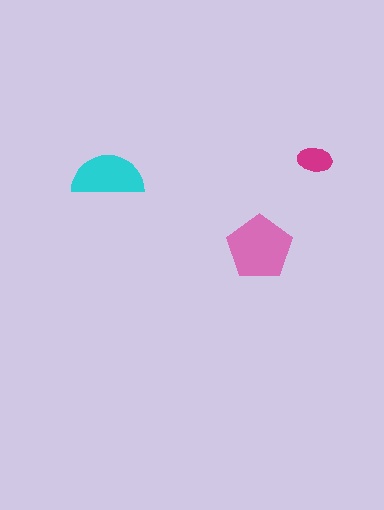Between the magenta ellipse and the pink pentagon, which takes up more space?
The pink pentagon.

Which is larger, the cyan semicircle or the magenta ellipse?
The cyan semicircle.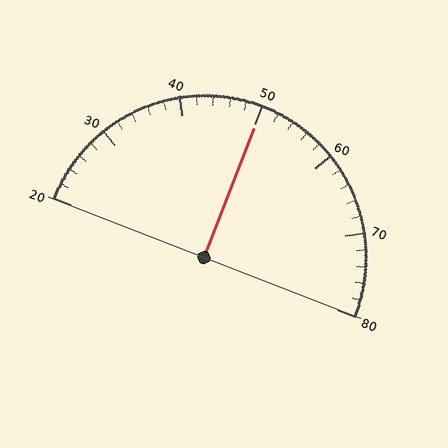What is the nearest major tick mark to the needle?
The nearest major tick mark is 50.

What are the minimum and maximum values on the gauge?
The gauge ranges from 20 to 80.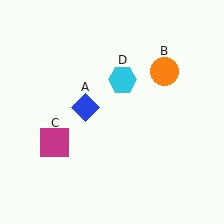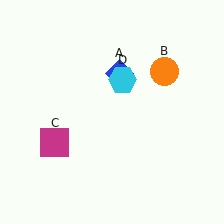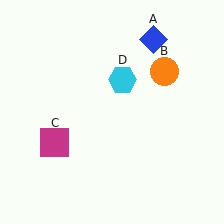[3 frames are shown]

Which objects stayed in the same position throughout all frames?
Orange circle (object B) and magenta square (object C) and cyan hexagon (object D) remained stationary.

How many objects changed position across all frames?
1 object changed position: blue diamond (object A).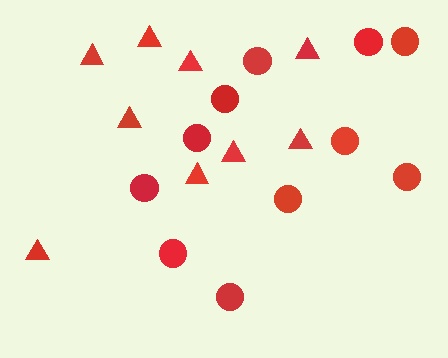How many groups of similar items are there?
There are 2 groups: one group of circles (11) and one group of triangles (9).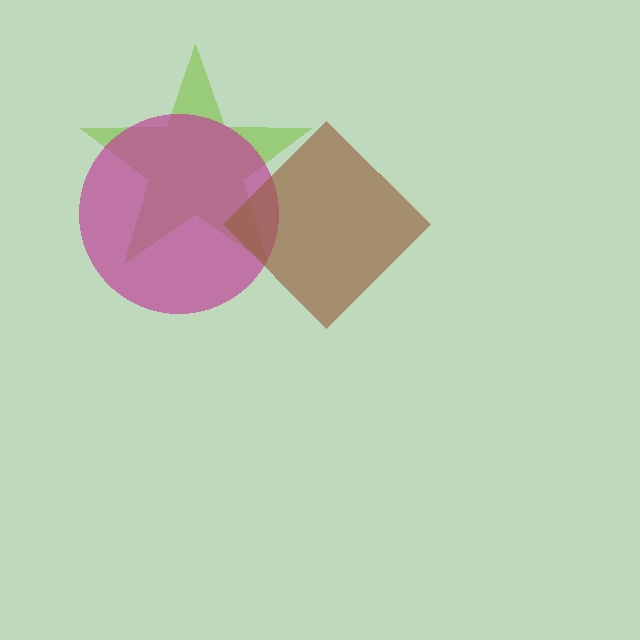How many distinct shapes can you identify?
There are 3 distinct shapes: a lime star, a magenta circle, a brown diamond.